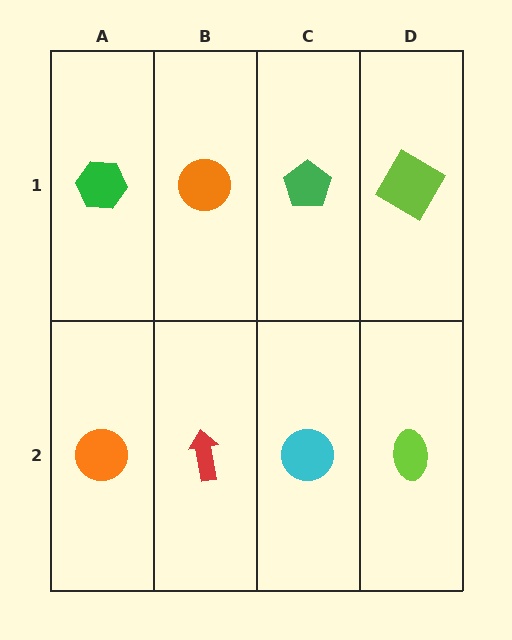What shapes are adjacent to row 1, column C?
A cyan circle (row 2, column C), an orange circle (row 1, column B), a lime diamond (row 1, column D).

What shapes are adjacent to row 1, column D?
A lime ellipse (row 2, column D), a green pentagon (row 1, column C).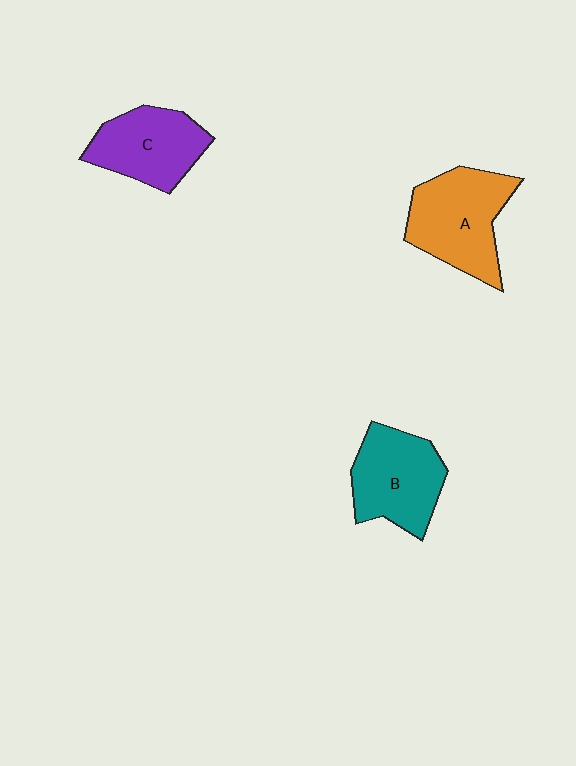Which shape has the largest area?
Shape A (orange).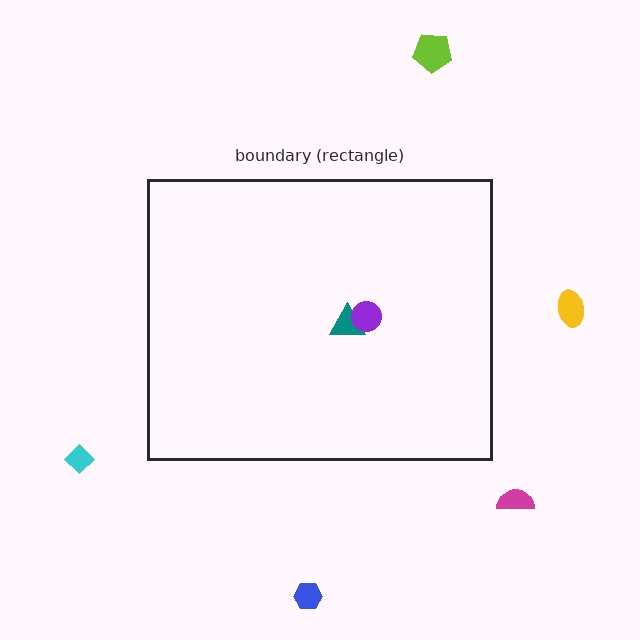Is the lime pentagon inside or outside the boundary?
Outside.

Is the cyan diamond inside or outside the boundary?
Outside.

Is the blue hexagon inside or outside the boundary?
Outside.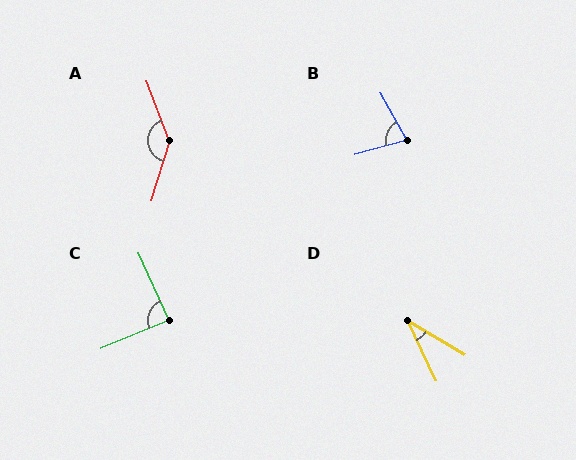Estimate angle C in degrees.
Approximately 88 degrees.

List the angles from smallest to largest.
D (34°), B (76°), C (88°), A (142°).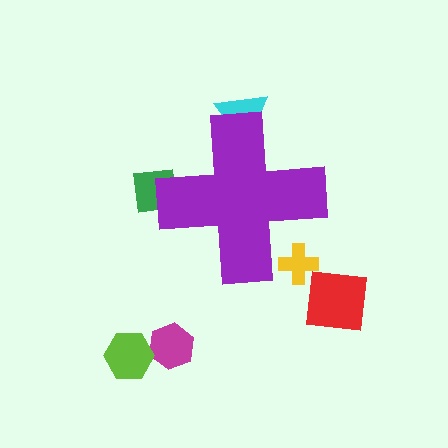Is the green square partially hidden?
Yes, the green square is partially hidden behind the purple cross.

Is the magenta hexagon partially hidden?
No, the magenta hexagon is fully visible.